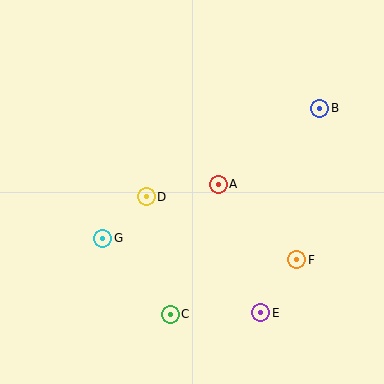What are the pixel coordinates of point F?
Point F is at (297, 260).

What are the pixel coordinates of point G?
Point G is at (103, 238).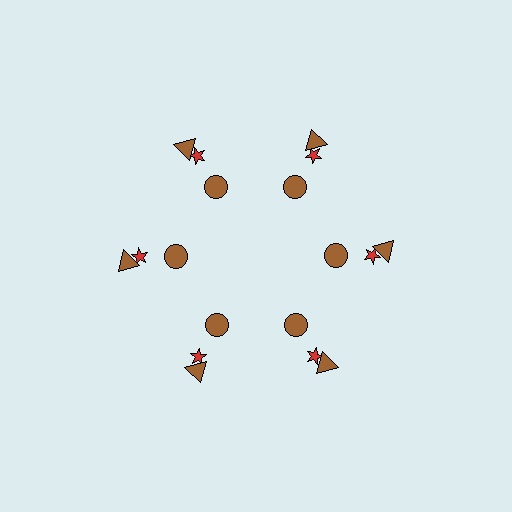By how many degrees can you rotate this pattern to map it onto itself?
The pattern maps onto itself every 60 degrees of rotation.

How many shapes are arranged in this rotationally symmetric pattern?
There are 18 shapes, arranged in 6 groups of 3.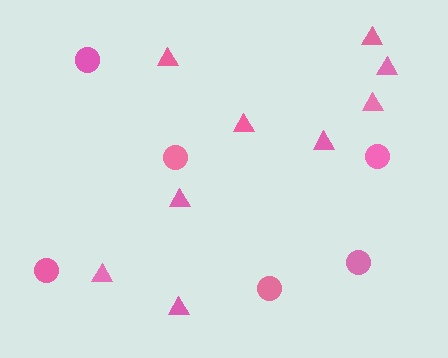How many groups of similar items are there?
There are 2 groups: one group of circles (6) and one group of triangles (9).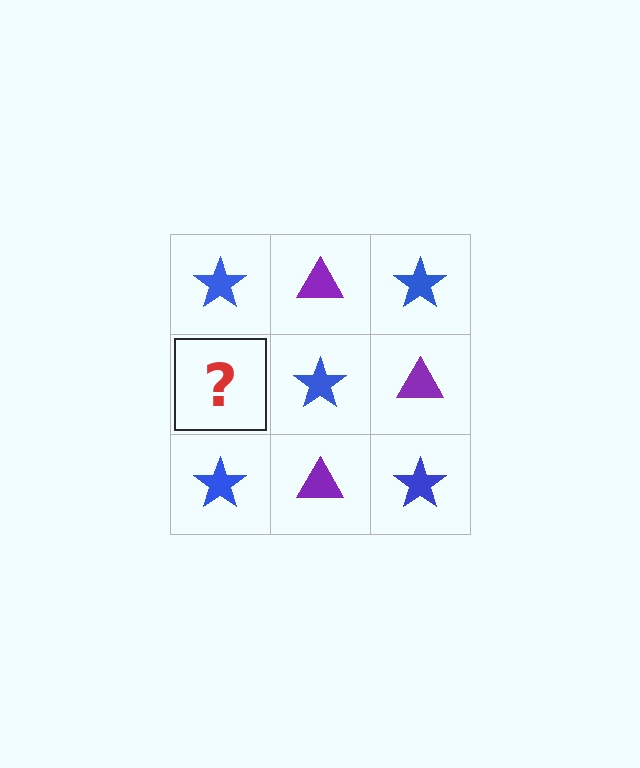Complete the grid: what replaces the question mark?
The question mark should be replaced with a purple triangle.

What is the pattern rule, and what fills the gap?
The rule is that it alternates blue star and purple triangle in a checkerboard pattern. The gap should be filled with a purple triangle.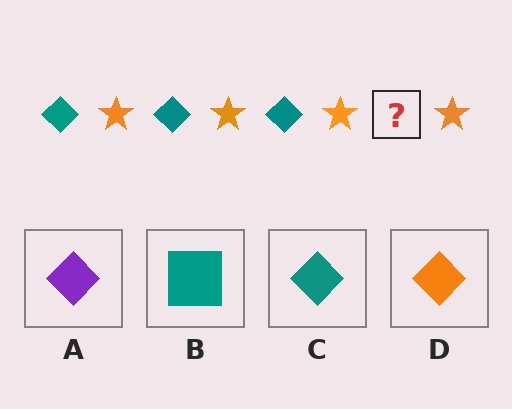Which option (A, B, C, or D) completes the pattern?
C.